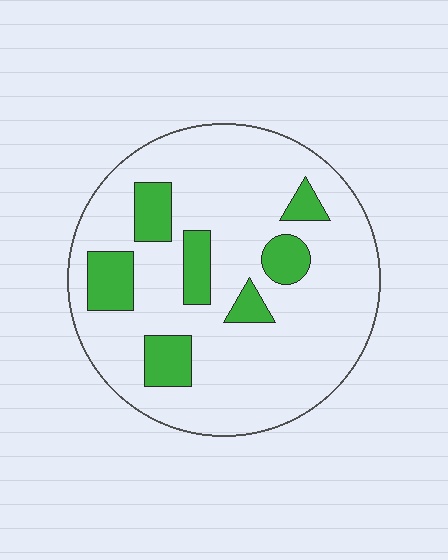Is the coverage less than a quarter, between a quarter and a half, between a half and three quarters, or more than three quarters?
Less than a quarter.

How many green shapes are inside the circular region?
7.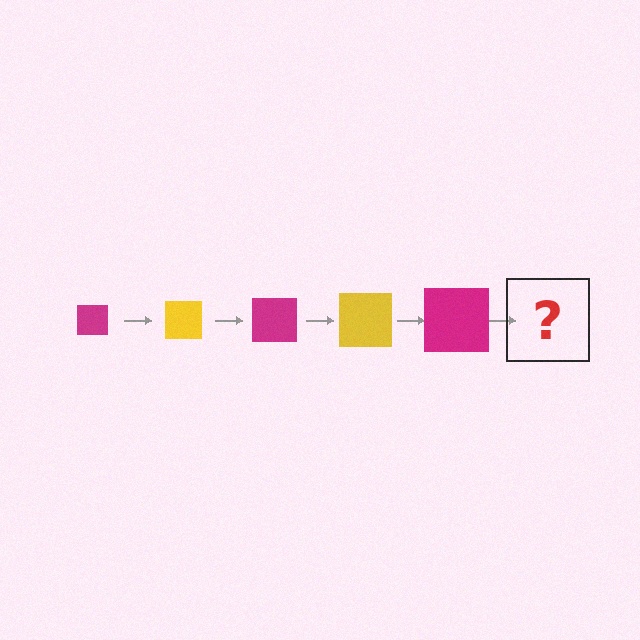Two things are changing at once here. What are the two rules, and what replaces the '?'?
The two rules are that the square grows larger each step and the color cycles through magenta and yellow. The '?' should be a yellow square, larger than the previous one.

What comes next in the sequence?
The next element should be a yellow square, larger than the previous one.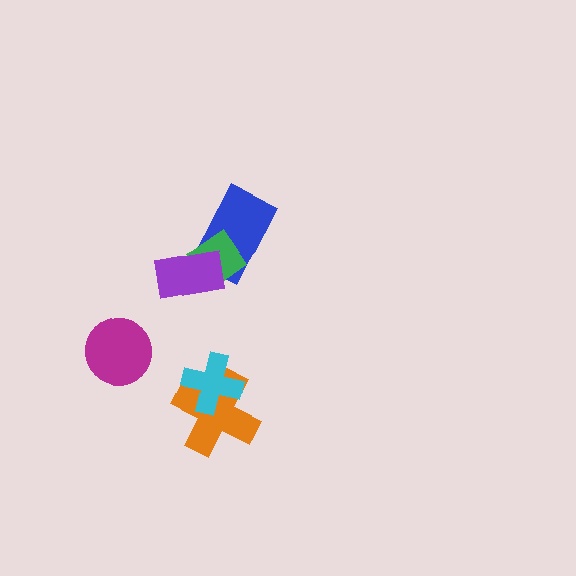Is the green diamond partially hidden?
Yes, it is partially covered by another shape.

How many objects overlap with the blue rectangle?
2 objects overlap with the blue rectangle.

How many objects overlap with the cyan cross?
1 object overlaps with the cyan cross.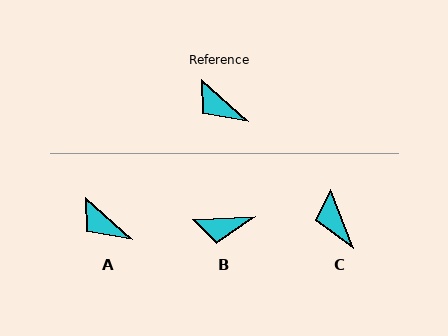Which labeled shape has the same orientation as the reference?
A.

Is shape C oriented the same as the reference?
No, it is off by about 27 degrees.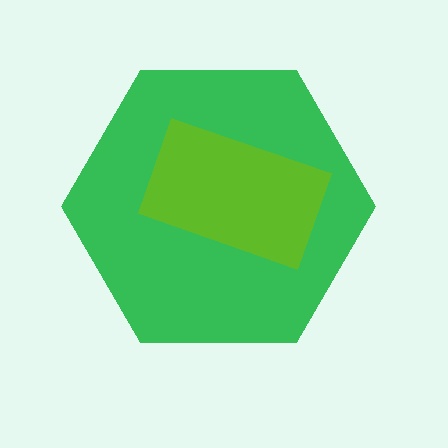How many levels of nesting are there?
2.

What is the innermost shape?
The lime rectangle.